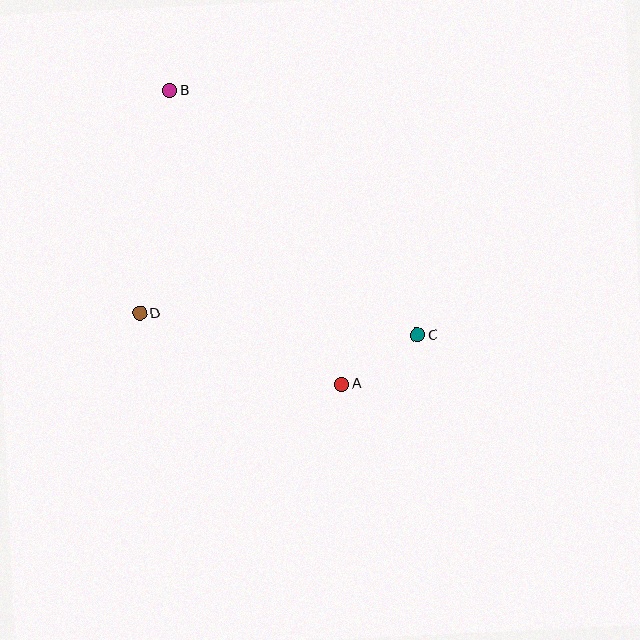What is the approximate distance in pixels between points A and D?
The distance between A and D is approximately 214 pixels.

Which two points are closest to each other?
Points A and C are closest to each other.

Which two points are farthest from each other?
Points B and C are farthest from each other.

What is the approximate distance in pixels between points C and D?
The distance between C and D is approximately 279 pixels.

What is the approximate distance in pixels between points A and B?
The distance between A and B is approximately 340 pixels.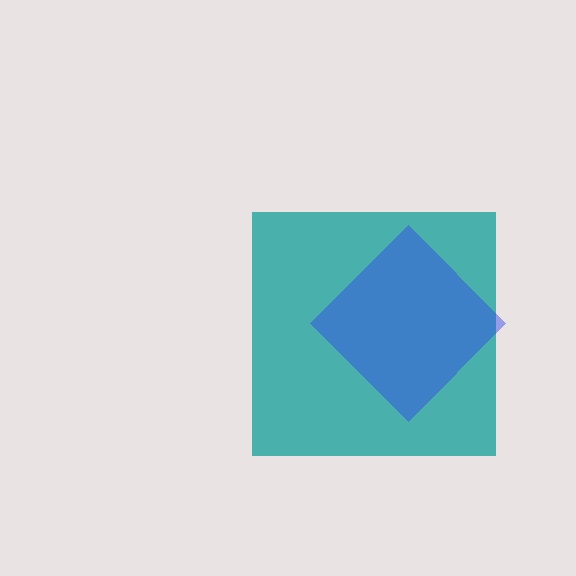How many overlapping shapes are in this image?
There are 2 overlapping shapes in the image.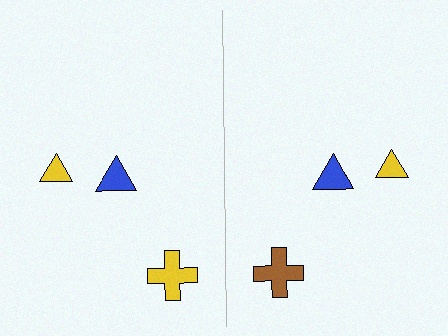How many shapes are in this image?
There are 6 shapes in this image.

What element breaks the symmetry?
The brown cross on the right side breaks the symmetry — its mirror counterpart is yellow.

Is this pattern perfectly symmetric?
No, the pattern is not perfectly symmetric. The brown cross on the right side breaks the symmetry — its mirror counterpart is yellow.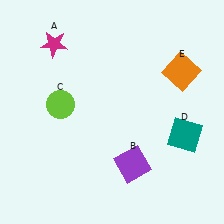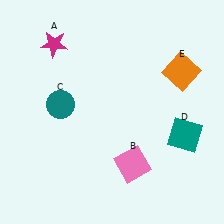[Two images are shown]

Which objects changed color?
B changed from purple to pink. C changed from lime to teal.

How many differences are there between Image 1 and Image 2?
There are 2 differences between the two images.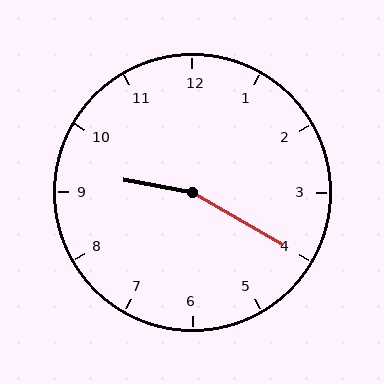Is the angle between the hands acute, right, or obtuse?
It is obtuse.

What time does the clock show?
9:20.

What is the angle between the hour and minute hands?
Approximately 160 degrees.